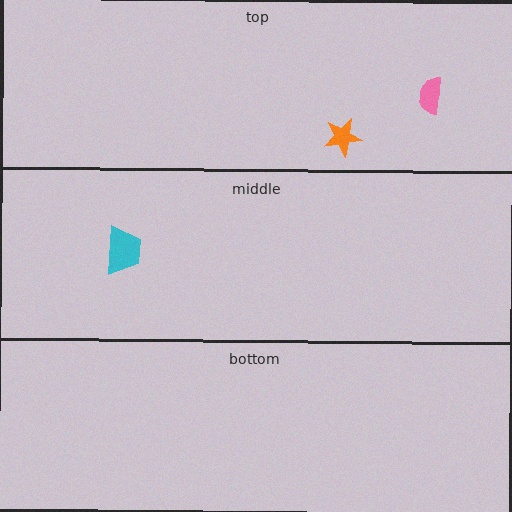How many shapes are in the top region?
2.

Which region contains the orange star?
The top region.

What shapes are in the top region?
The orange star, the pink semicircle.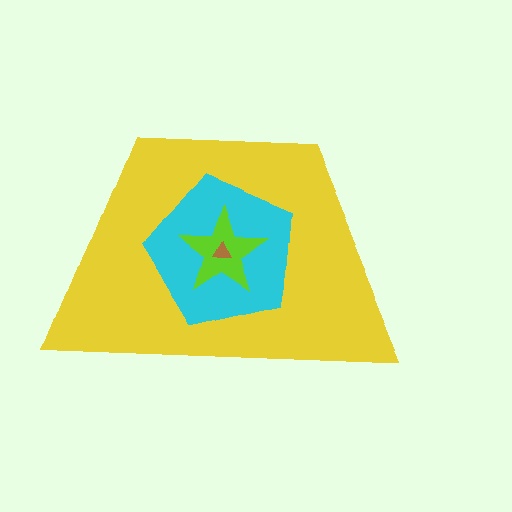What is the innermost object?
The brown triangle.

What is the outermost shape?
The yellow trapezoid.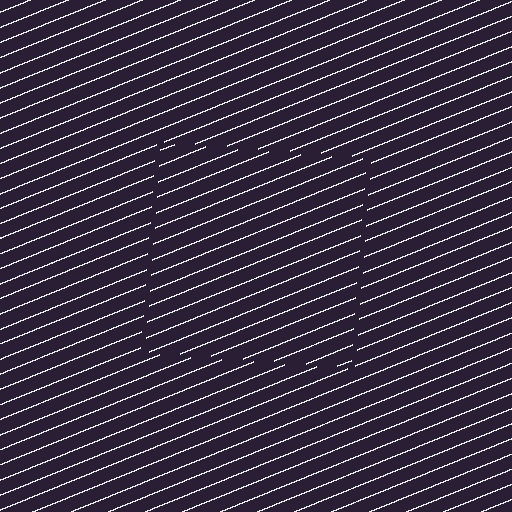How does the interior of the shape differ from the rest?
The interior of the shape contains the same grating, shifted by half a period — the contour is defined by the phase discontinuity where line-ends from the inner and outer gratings abut.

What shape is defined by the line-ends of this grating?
An illusory square. The interior of the shape contains the same grating, shifted by half a period — the contour is defined by the phase discontinuity where line-ends from the inner and outer gratings abut.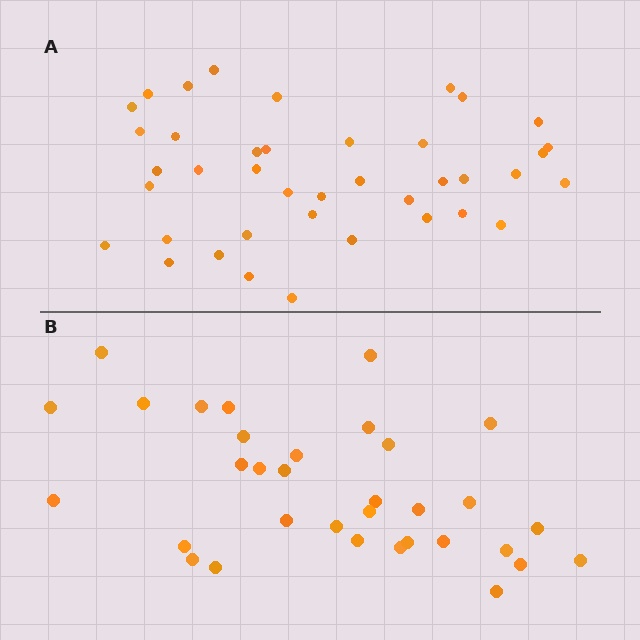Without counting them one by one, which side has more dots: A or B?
Region A (the top region) has more dots.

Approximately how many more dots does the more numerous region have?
Region A has roughly 8 or so more dots than region B.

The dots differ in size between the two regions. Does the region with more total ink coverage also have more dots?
No. Region B has more total ink coverage because its dots are larger, but region A actually contains more individual dots. Total area can be misleading — the number of items is what matters here.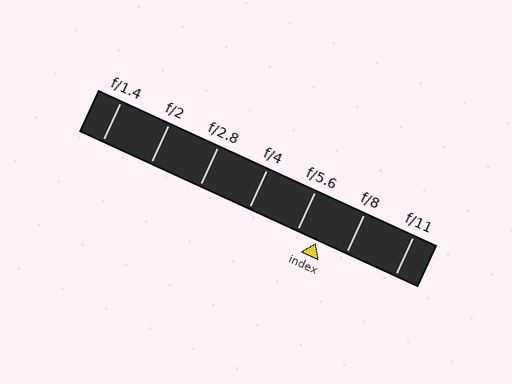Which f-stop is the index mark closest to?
The index mark is closest to f/5.6.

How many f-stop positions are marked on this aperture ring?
There are 7 f-stop positions marked.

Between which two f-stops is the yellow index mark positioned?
The index mark is between f/5.6 and f/8.